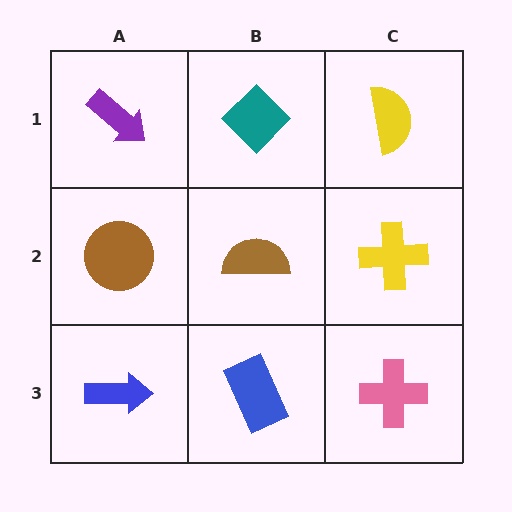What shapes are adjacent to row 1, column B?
A brown semicircle (row 2, column B), a purple arrow (row 1, column A), a yellow semicircle (row 1, column C).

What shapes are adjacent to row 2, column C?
A yellow semicircle (row 1, column C), a pink cross (row 3, column C), a brown semicircle (row 2, column B).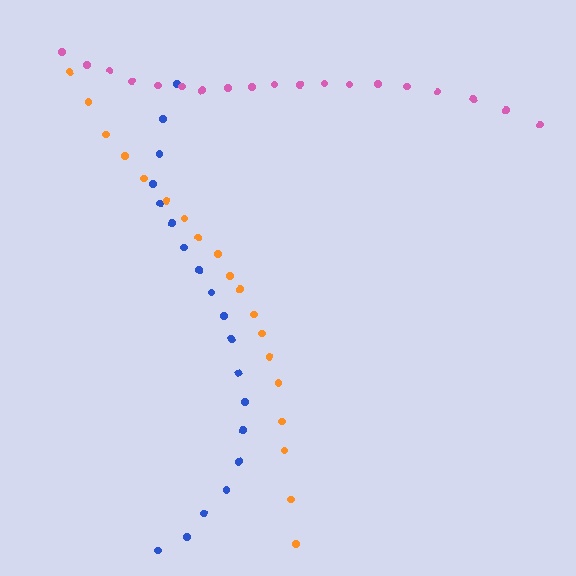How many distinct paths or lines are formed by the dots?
There are 3 distinct paths.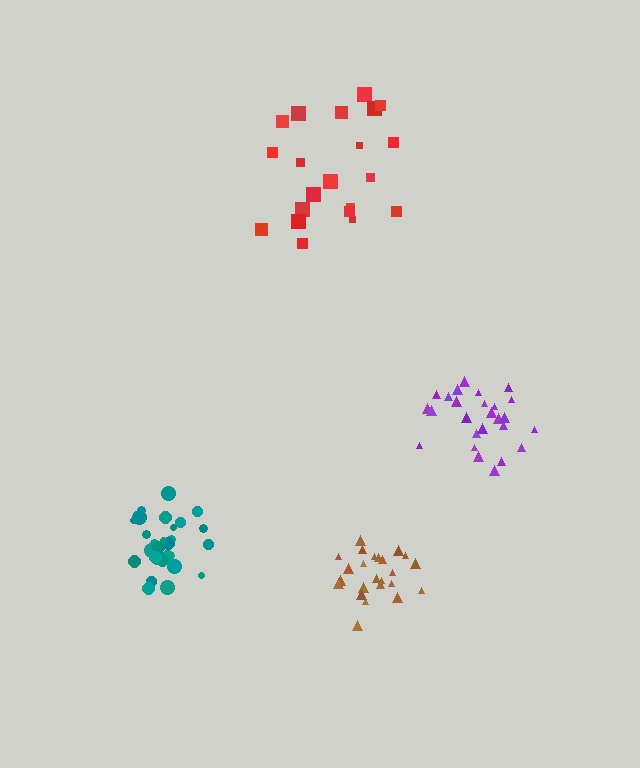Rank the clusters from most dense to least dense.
brown, teal, purple, red.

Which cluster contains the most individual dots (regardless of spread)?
Teal (29).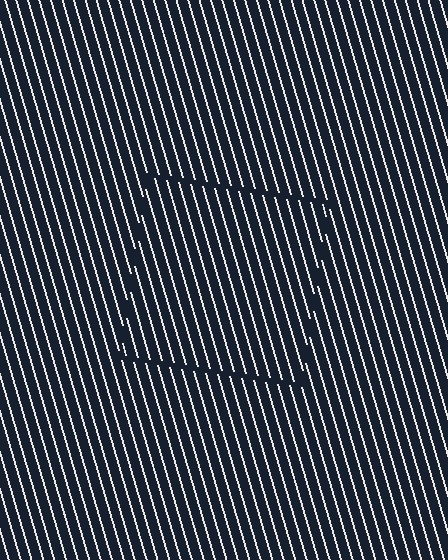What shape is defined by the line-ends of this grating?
An illusory square. The interior of the shape contains the same grating, shifted by half a period — the contour is defined by the phase discontinuity where line-ends from the inner and outer gratings abut.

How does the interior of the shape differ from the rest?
The interior of the shape contains the same grating, shifted by half a period — the contour is defined by the phase discontinuity where line-ends from the inner and outer gratings abut.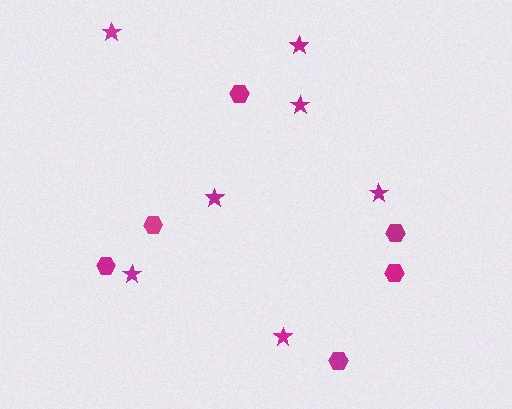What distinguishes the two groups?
There are 2 groups: one group of stars (7) and one group of hexagons (6).